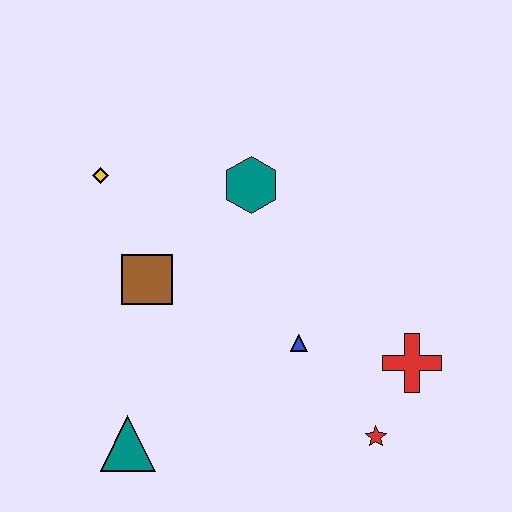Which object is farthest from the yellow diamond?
The red star is farthest from the yellow diamond.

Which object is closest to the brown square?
The yellow diamond is closest to the brown square.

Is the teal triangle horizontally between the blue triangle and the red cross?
No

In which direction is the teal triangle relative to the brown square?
The teal triangle is below the brown square.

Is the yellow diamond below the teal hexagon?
No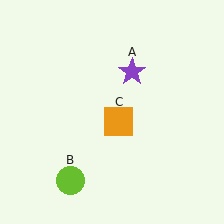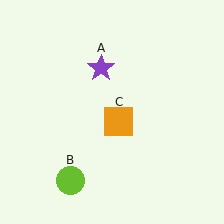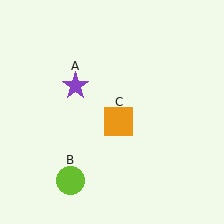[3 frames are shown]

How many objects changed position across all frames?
1 object changed position: purple star (object A).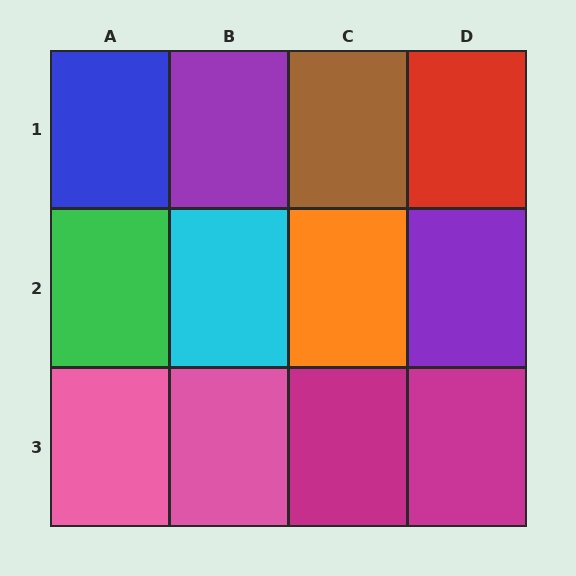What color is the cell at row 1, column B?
Purple.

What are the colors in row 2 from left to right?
Green, cyan, orange, purple.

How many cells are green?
1 cell is green.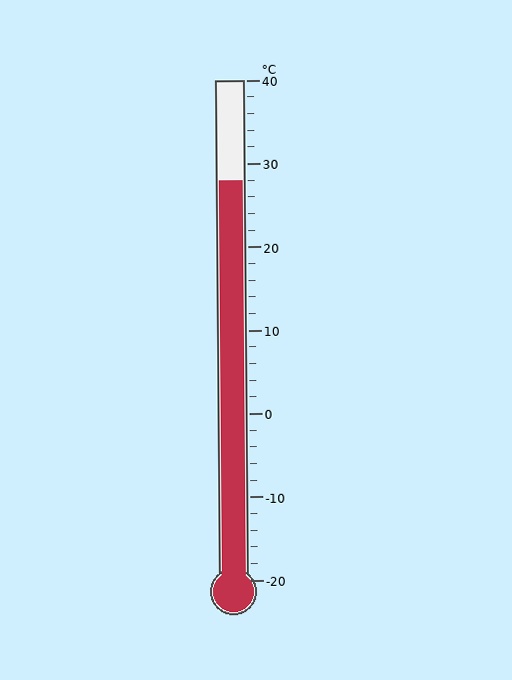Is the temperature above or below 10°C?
The temperature is above 10°C.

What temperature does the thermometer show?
The thermometer shows approximately 28°C.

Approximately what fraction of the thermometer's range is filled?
The thermometer is filled to approximately 80% of its range.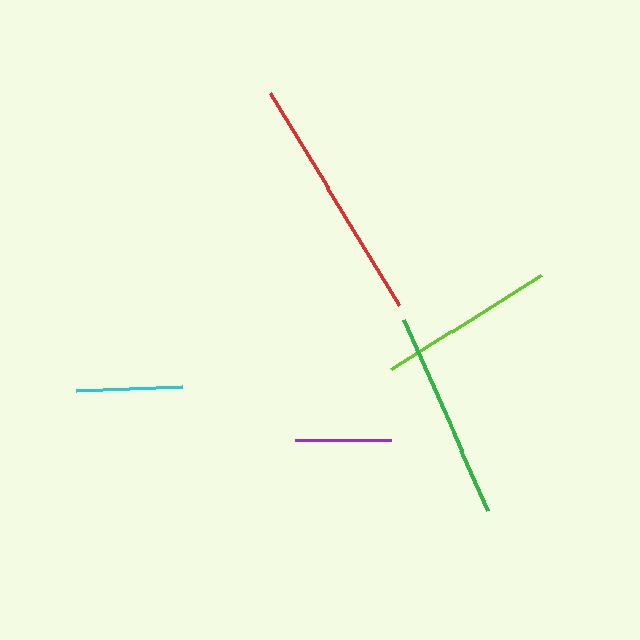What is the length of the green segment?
The green segment is approximately 208 pixels long.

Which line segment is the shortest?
The purple line is the shortest at approximately 96 pixels.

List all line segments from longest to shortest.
From longest to shortest: red, green, lime, cyan, purple.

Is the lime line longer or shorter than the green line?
The green line is longer than the lime line.